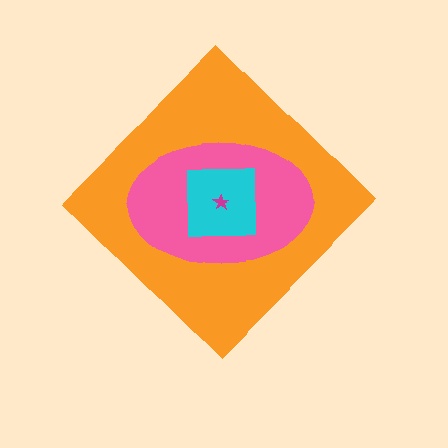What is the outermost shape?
The orange diamond.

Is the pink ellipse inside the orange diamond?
Yes.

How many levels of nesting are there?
4.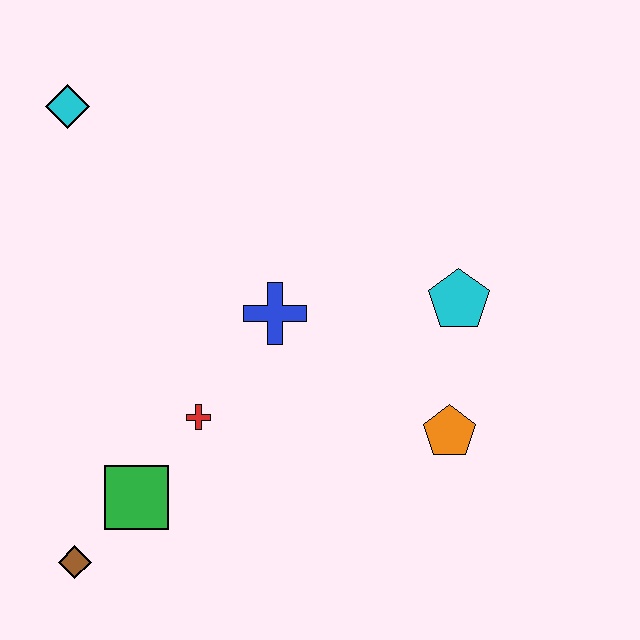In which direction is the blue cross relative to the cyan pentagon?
The blue cross is to the left of the cyan pentagon.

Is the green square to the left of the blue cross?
Yes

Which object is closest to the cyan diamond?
The blue cross is closest to the cyan diamond.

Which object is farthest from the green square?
The cyan diamond is farthest from the green square.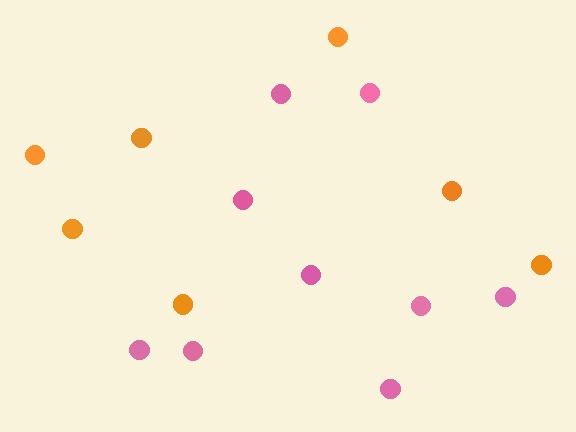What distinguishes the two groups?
There are 2 groups: one group of pink circles (9) and one group of orange circles (7).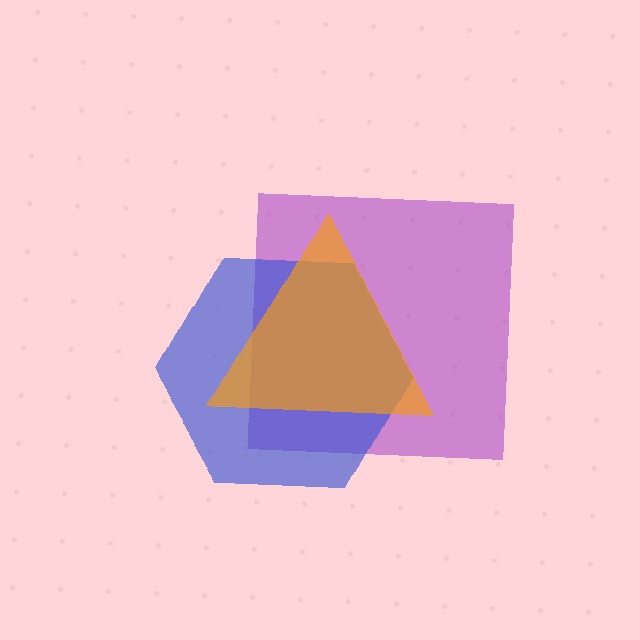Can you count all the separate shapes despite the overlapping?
Yes, there are 3 separate shapes.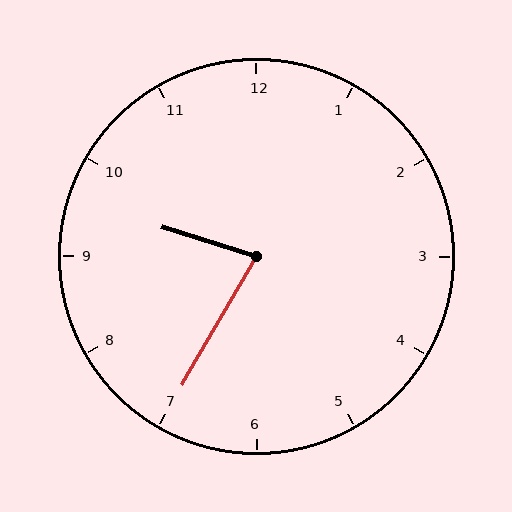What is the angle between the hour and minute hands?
Approximately 78 degrees.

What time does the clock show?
9:35.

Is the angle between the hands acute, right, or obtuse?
It is acute.